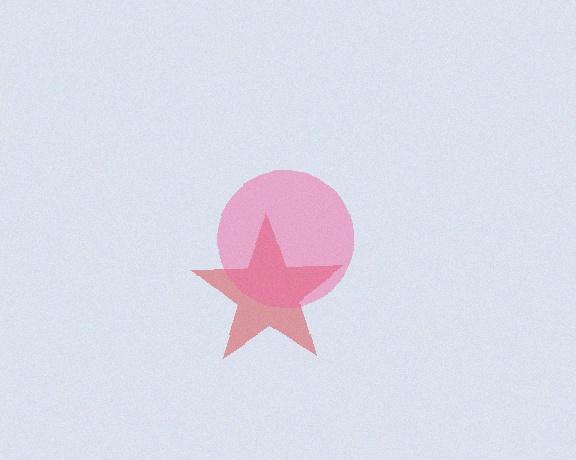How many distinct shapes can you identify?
There are 2 distinct shapes: a red star, a pink circle.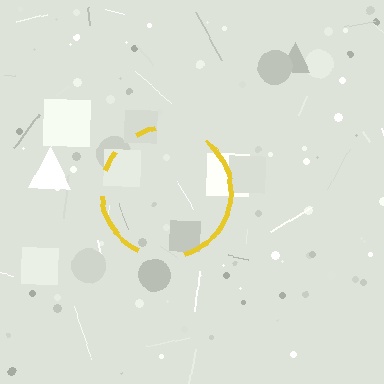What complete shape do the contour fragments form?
The contour fragments form a circle.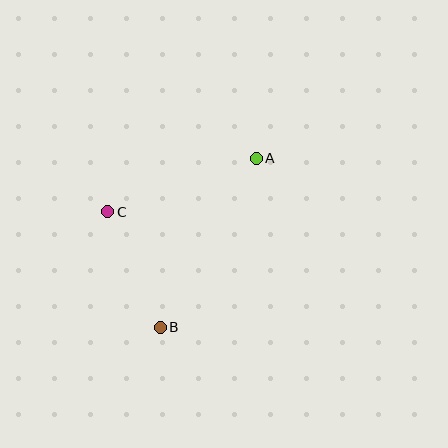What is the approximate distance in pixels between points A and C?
The distance between A and C is approximately 158 pixels.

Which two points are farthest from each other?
Points A and B are farthest from each other.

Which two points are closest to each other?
Points B and C are closest to each other.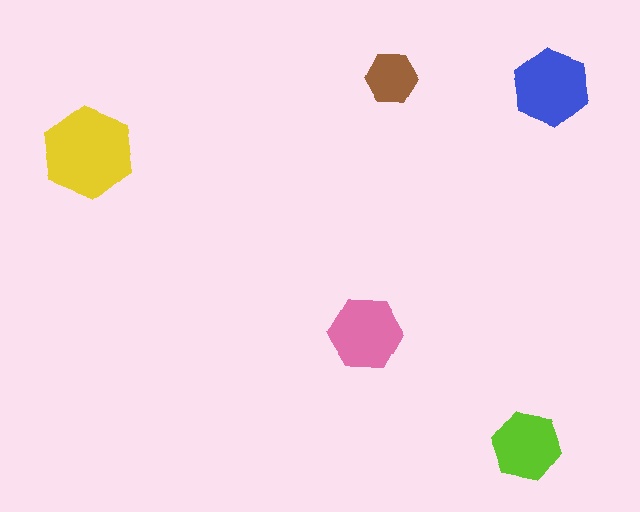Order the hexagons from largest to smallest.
the yellow one, the blue one, the pink one, the lime one, the brown one.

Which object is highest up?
The brown hexagon is topmost.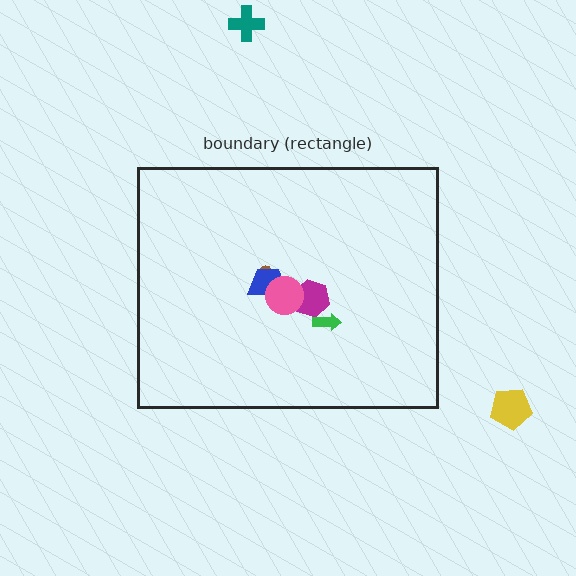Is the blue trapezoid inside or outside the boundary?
Inside.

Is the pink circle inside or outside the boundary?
Inside.